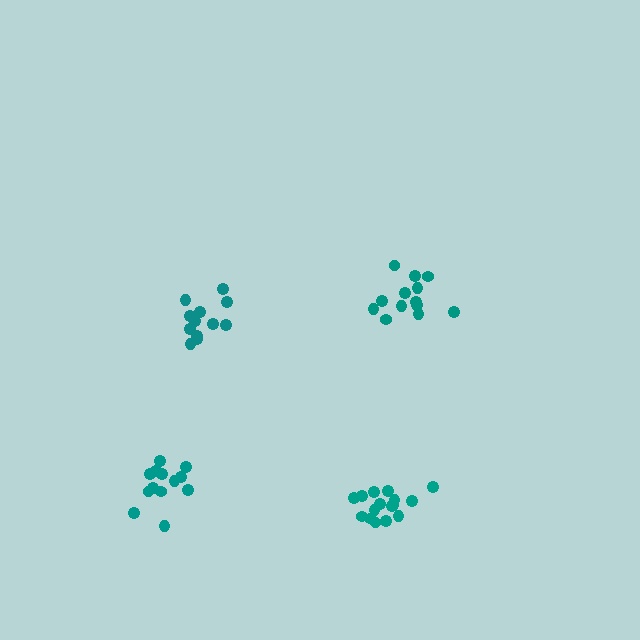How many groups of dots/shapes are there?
There are 4 groups.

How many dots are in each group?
Group 1: 14 dots, Group 2: 12 dots, Group 3: 16 dots, Group 4: 13 dots (55 total).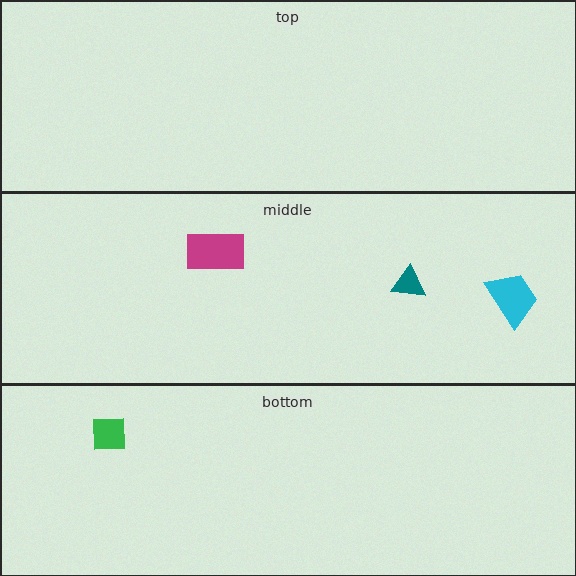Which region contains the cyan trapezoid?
The middle region.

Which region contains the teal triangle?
The middle region.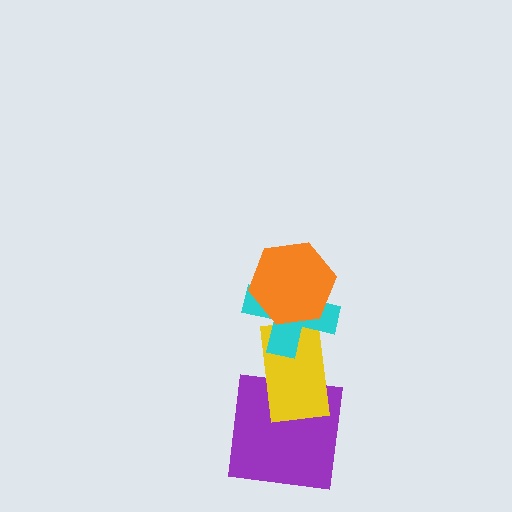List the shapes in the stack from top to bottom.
From top to bottom: the orange hexagon, the cyan cross, the yellow rectangle, the purple square.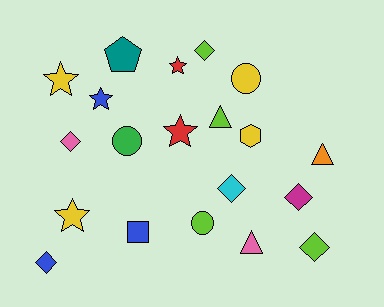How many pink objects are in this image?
There are 2 pink objects.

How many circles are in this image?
There are 3 circles.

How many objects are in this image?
There are 20 objects.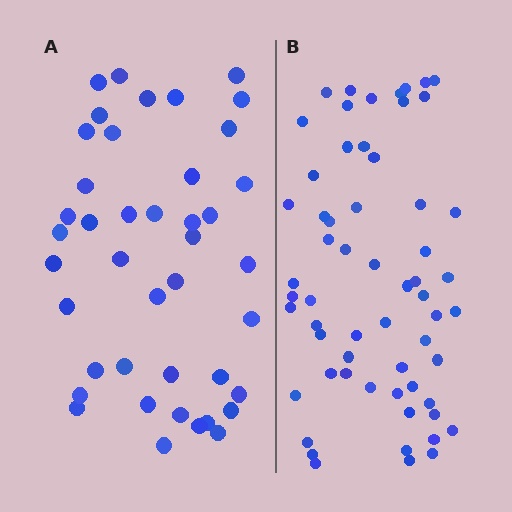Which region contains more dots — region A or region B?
Region B (the right region) has more dots.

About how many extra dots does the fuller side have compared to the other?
Region B has approximately 20 more dots than region A.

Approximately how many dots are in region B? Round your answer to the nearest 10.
About 60 dots.